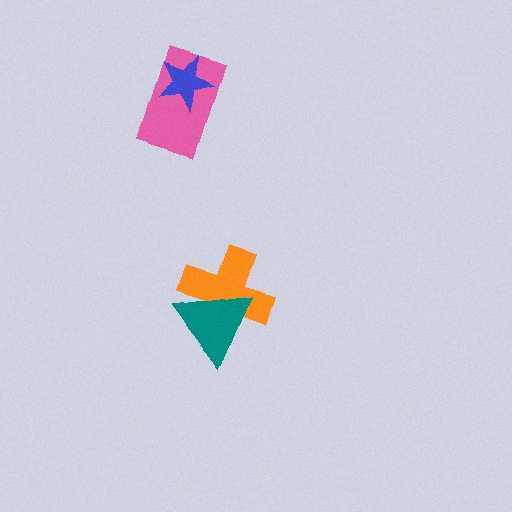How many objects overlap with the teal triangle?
1 object overlaps with the teal triangle.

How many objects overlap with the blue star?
1 object overlaps with the blue star.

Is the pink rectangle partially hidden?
Yes, it is partially covered by another shape.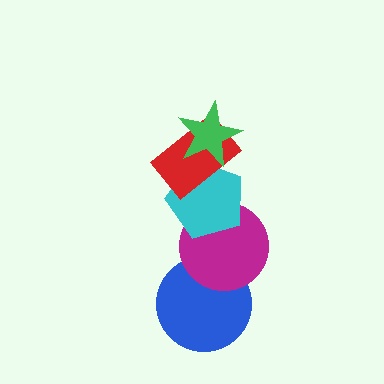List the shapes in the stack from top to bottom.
From top to bottom: the green star, the red rectangle, the cyan pentagon, the magenta circle, the blue circle.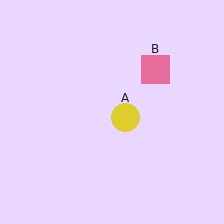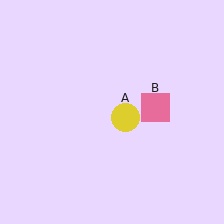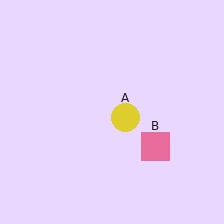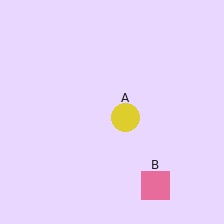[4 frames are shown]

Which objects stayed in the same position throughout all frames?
Yellow circle (object A) remained stationary.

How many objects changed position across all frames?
1 object changed position: pink square (object B).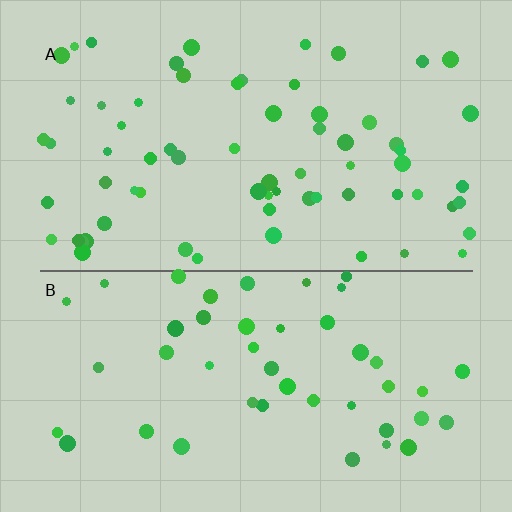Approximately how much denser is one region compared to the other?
Approximately 1.5× — region A over region B.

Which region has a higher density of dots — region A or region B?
A (the top).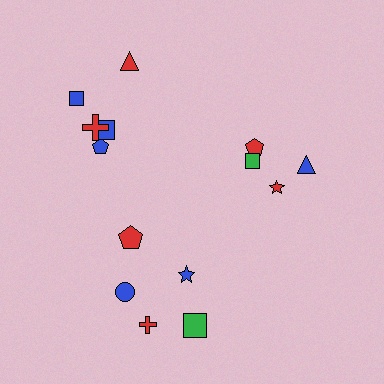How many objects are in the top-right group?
There are 4 objects.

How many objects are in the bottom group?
There are 4 objects.